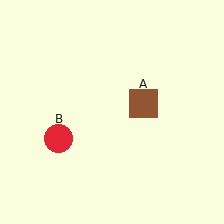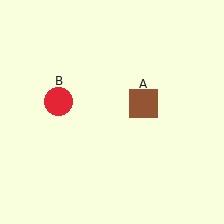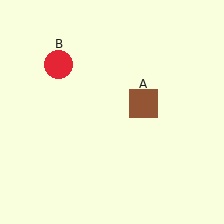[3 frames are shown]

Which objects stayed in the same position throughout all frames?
Brown square (object A) remained stationary.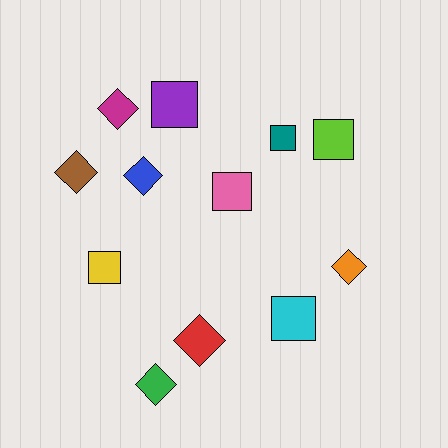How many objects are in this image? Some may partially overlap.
There are 12 objects.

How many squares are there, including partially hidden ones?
There are 6 squares.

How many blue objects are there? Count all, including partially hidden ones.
There is 1 blue object.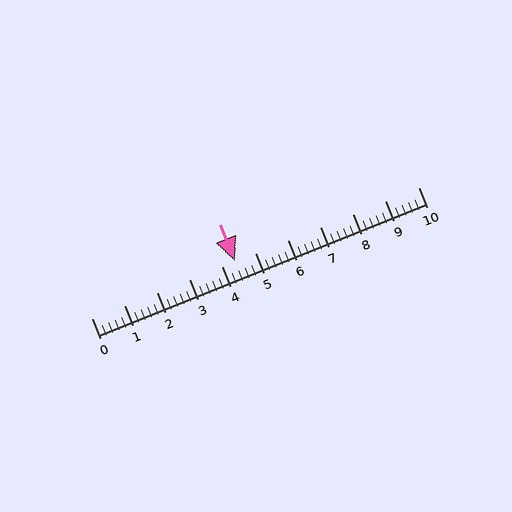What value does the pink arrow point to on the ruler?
The pink arrow points to approximately 4.4.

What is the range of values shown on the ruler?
The ruler shows values from 0 to 10.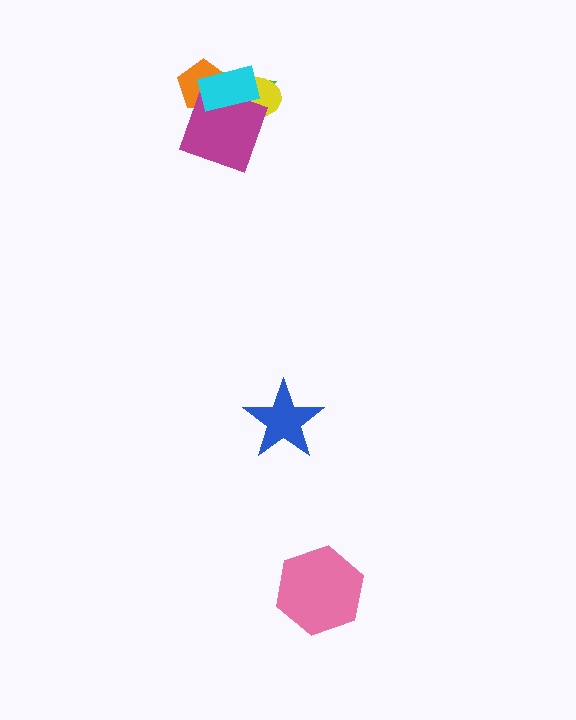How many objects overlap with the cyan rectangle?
4 objects overlap with the cyan rectangle.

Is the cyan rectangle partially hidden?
No, no other shape covers it.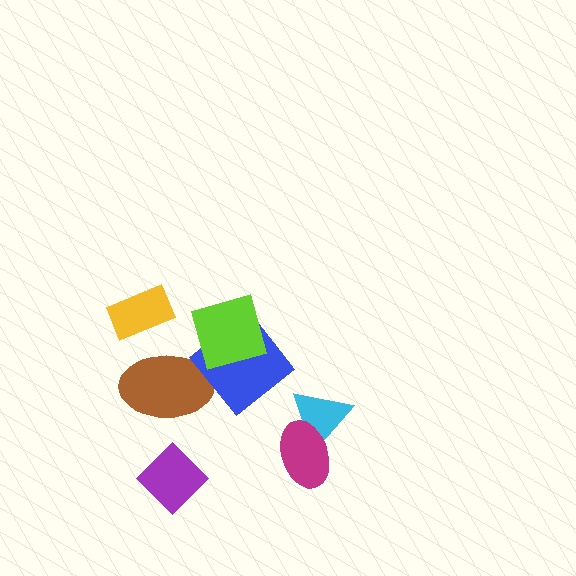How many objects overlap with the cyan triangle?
1 object overlaps with the cyan triangle.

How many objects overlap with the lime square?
1 object overlaps with the lime square.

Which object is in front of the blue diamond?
The lime square is in front of the blue diamond.